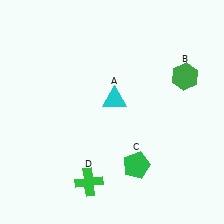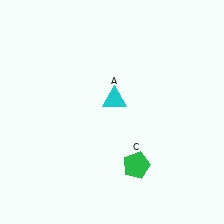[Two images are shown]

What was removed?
The green hexagon (B), the green cross (D) were removed in Image 2.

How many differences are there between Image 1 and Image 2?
There are 2 differences between the two images.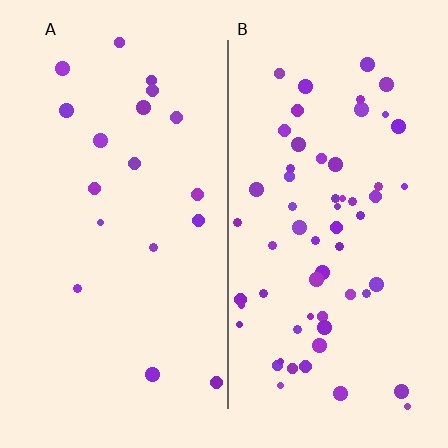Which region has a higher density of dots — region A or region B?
B (the right).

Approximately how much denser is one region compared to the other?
Approximately 3.2× — region B over region A.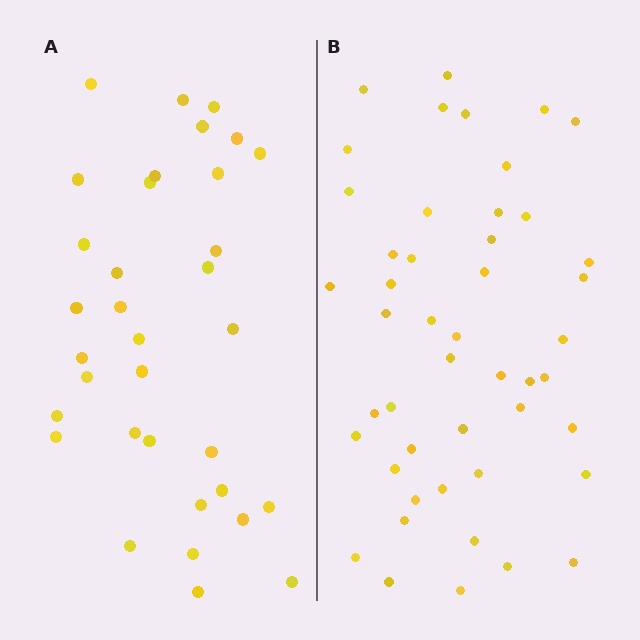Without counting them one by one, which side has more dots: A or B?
Region B (the right region) has more dots.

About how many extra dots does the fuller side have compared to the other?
Region B has approximately 15 more dots than region A.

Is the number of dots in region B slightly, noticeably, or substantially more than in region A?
Region B has noticeably more, but not dramatically so. The ratio is roughly 1.4 to 1.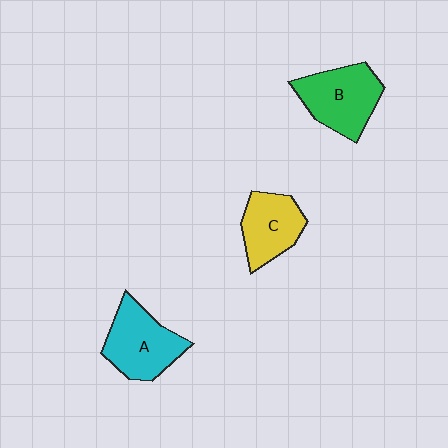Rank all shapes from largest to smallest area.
From largest to smallest: B (green), A (cyan), C (yellow).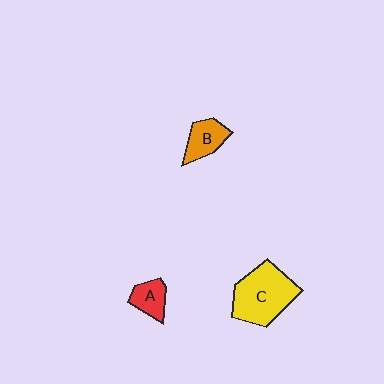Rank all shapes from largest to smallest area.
From largest to smallest: C (yellow), B (orange), A (red).